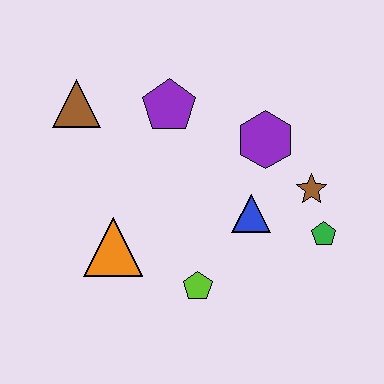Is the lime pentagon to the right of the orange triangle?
Yes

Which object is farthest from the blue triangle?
The brown triangle is farthest from the blue triangle.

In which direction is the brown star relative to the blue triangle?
The brown star is to the right of the blue triangle.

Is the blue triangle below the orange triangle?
No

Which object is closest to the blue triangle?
The brown star is closest to the blue triangle.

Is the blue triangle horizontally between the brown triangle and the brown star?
Yes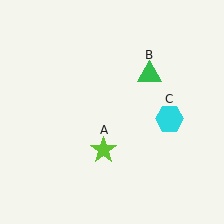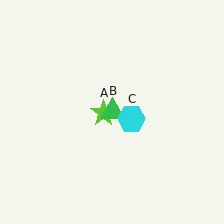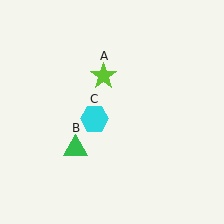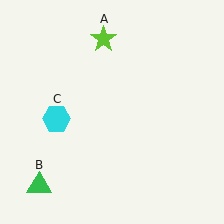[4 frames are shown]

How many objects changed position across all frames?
3 objects changed position: lime star (object A), green triangle (object B), cyan hexagon (object C).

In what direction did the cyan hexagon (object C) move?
The cyan hexagon (object C) moved left.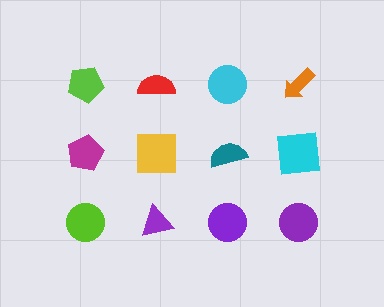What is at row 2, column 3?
A teal semicircle.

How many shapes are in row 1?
4 shapes.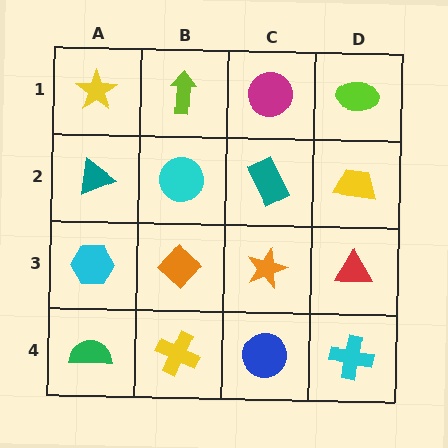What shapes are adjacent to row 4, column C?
An orange star (row 3, column C), a yellow cross (row 4, column B), a cyan cross (row 4, column D).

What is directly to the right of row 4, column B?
A blue circle.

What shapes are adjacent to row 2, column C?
A magenta circle (row 1, column C), an orange star (row 3, column C), a cyan circle (row 2, column B), a yellow trapezoid (row 2, column D).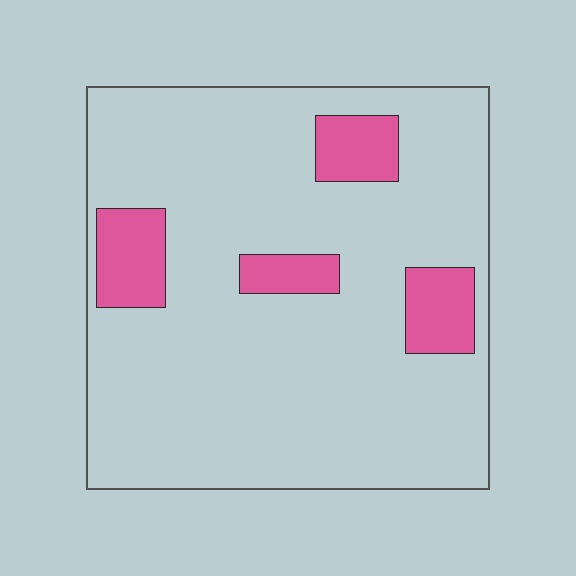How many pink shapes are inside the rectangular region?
4.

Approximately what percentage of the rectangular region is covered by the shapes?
Approximately 15%.